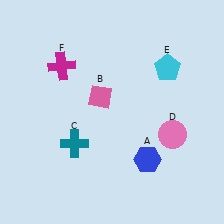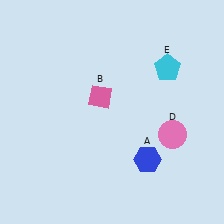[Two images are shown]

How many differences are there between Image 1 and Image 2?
There are 2 differences between the two images.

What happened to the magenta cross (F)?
The magenta cross (F) was removed in Image 2. It was in the top-left area of Image 1.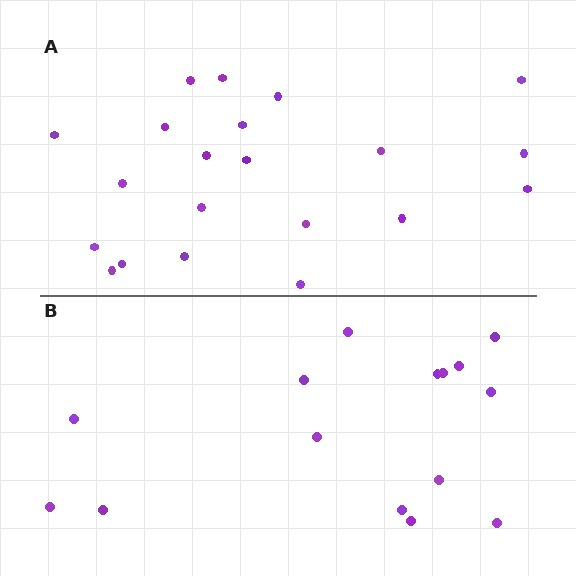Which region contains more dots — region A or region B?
Region A (the top region) has more dots.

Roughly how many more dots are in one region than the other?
Region A has about 6 more dots than region B.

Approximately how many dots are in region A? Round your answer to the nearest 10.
About 20 dots. (The exact count is 21, which rounds to 20.)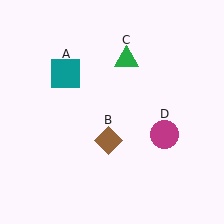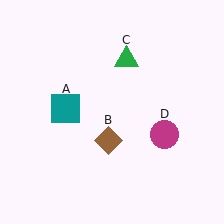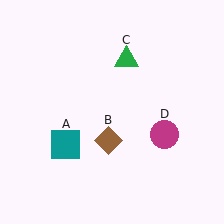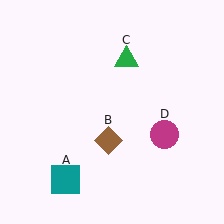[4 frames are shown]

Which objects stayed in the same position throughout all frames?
Brown diamond (object B) and green triangle (object C) and magenta circle (object D) remained stationary.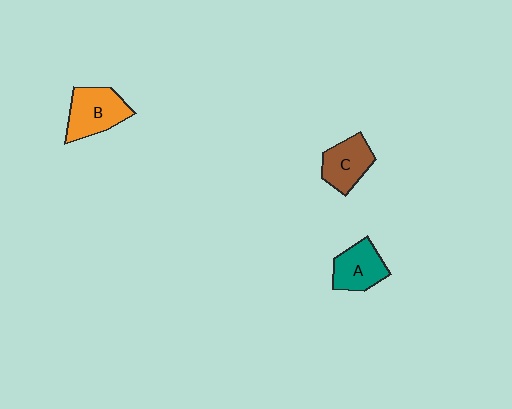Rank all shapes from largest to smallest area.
From largest to smallest: B (orange), A (teal), C (brown).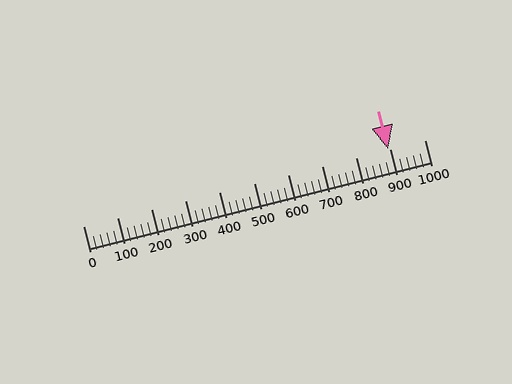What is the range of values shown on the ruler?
The ruler shows values from 0 to 1000.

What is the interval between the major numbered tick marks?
The major tick marks are spaced 100 units apart.